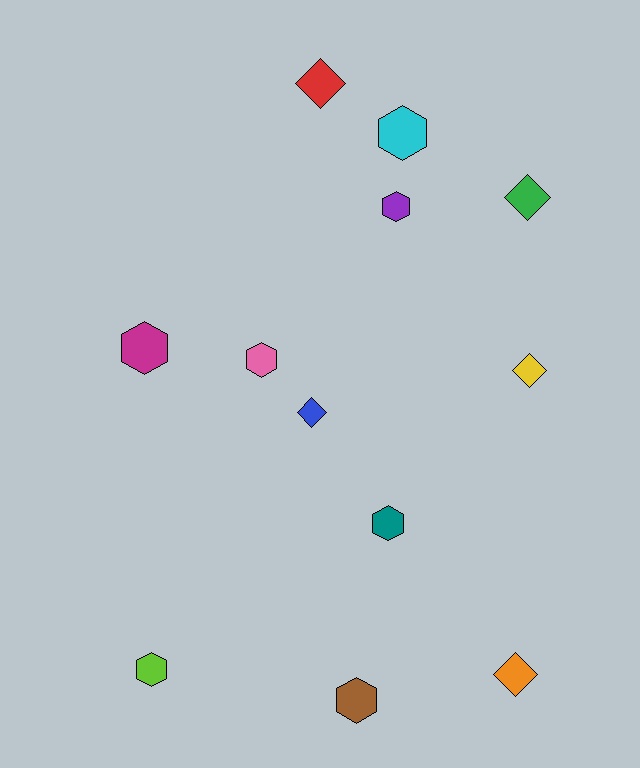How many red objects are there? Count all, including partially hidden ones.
There is 1 red object.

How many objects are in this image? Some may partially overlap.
There are 12 objects.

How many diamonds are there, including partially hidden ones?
There are 5 diamonds.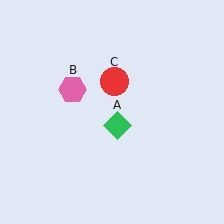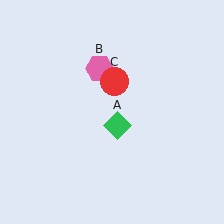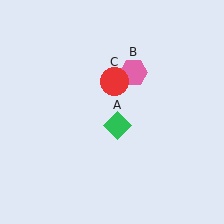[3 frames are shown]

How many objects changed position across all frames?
1 object changed position: pink hexagon (object B).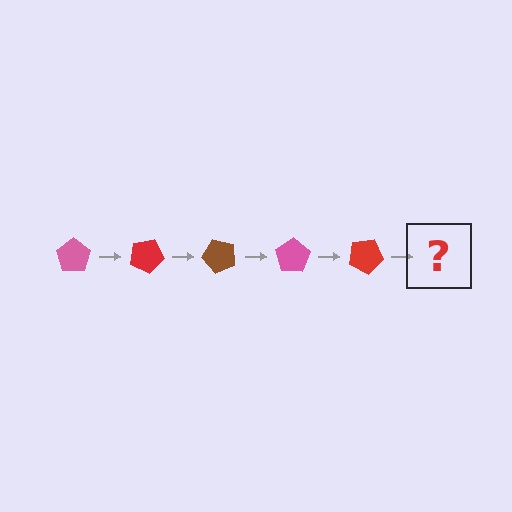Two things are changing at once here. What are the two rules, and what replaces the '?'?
The two rules are that it rotates 25 degrees each step and the color cycles through pink, red, and brown. The '?' should be a brown pentagon, rotated 125 degrees from the start.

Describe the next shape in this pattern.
It should be a brown pentagon, rotated 125 degrees from the start.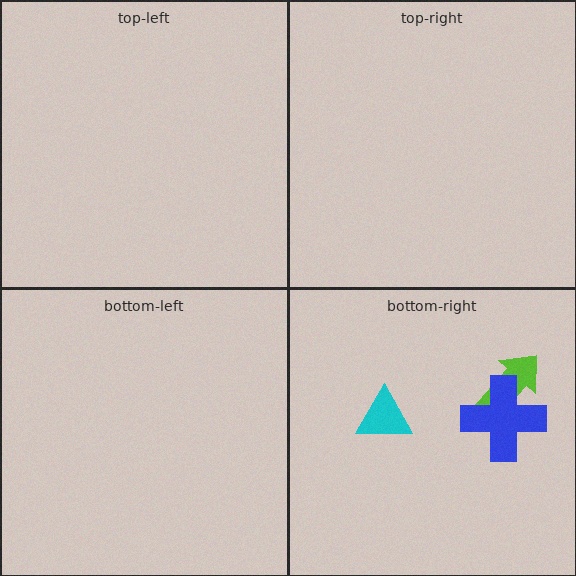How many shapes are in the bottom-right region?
3.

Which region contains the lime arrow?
The bottom-right region.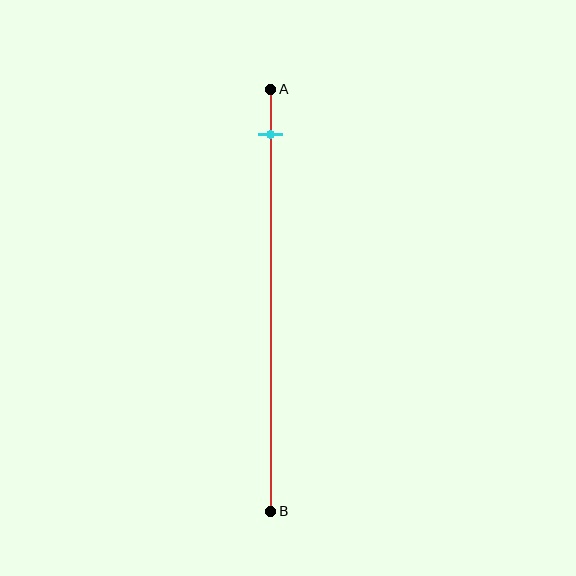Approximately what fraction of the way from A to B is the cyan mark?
The cyan mark is approximately 10% of the way from A to B.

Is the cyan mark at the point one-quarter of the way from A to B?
No, the mark is at about 10% from A, not at the 25% one-quarter point.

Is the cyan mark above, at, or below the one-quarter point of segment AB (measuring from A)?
The cyan mark is above the one-quarter point of segment AB.